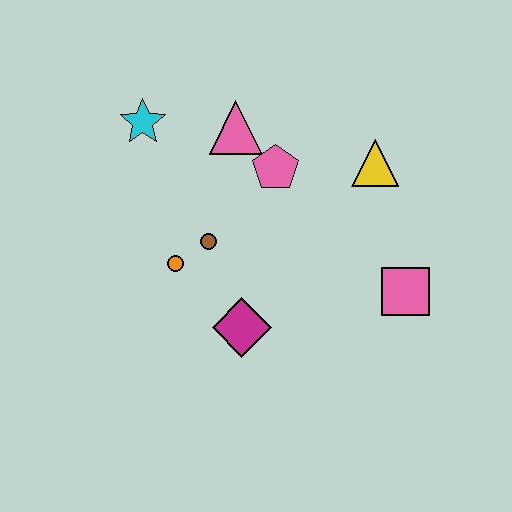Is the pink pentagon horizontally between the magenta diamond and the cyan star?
No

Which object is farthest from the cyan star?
The pink square is farthest from the cyan star.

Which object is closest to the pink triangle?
The pink pentagon is closest to the pink triangle.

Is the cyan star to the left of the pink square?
Yes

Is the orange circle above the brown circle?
No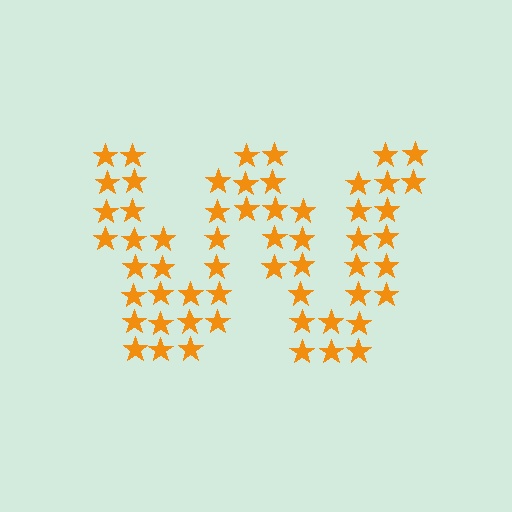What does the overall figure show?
The overall figure shows the letter W.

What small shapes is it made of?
It is made of small stars.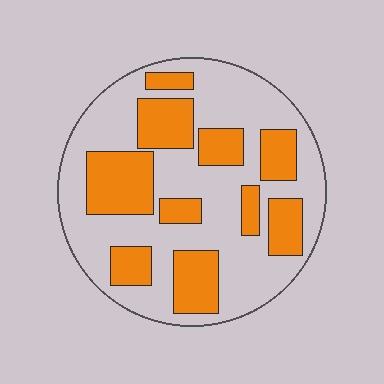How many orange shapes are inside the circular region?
10.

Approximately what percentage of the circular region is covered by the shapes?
Approximately 35%.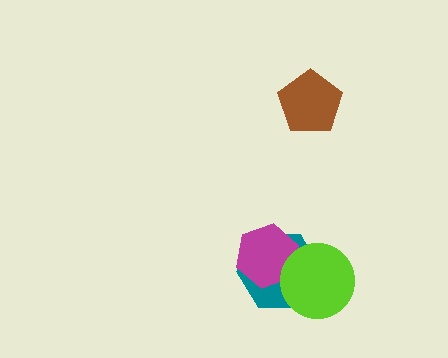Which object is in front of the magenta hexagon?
The lime circle is in front of the magenta hexagon.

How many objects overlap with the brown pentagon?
0 objects overlap with the brown pentagon.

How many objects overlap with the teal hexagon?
2 objects overlap with the teal hexagon.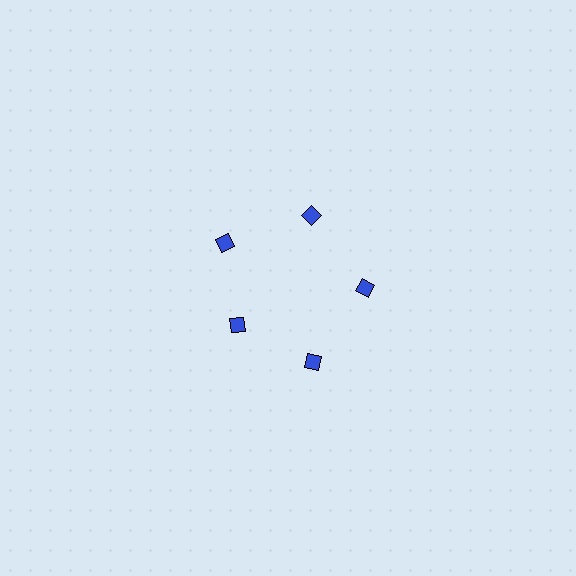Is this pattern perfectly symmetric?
No. The 5 blue diamonds are arranged in a ring, but one element near the 8 o'clock position is pulled inward toward the center, breaking the 5-fold rotational symmetry.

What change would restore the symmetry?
The symmetry would be restored by moving it outward, back onto the ring so that all 5 diamonds sit at equal angles and equal distance from the center.